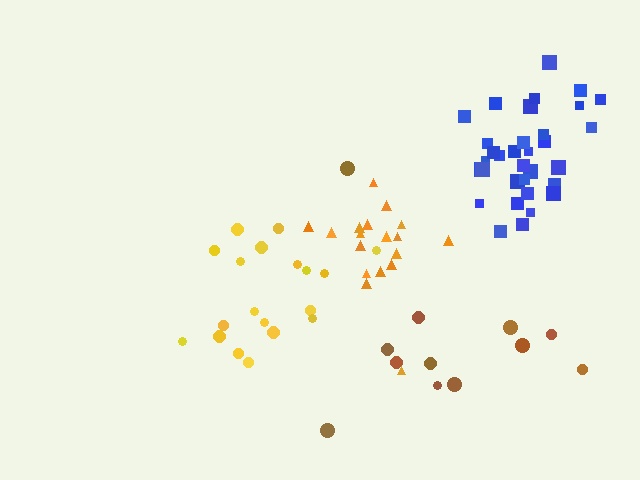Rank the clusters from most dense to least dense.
blue, orange, yellow, brown.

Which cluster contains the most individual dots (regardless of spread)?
Blue (34).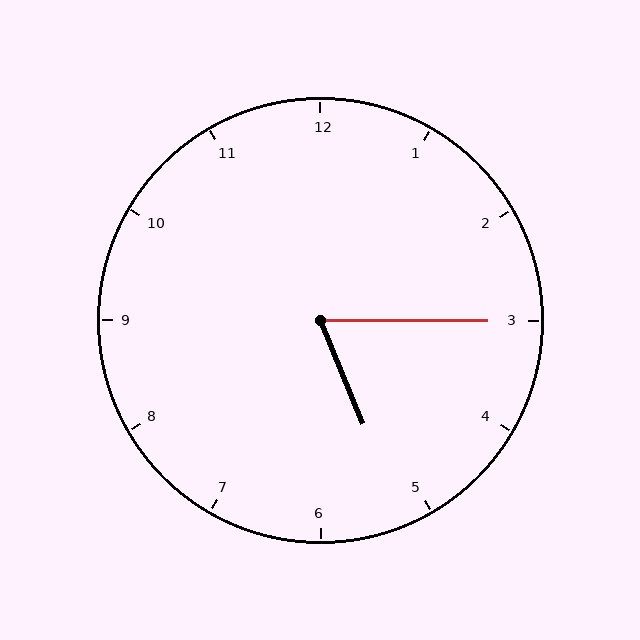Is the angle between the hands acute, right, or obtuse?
It is acute.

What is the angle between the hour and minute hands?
Approximately 68 degrees.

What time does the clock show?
5:15.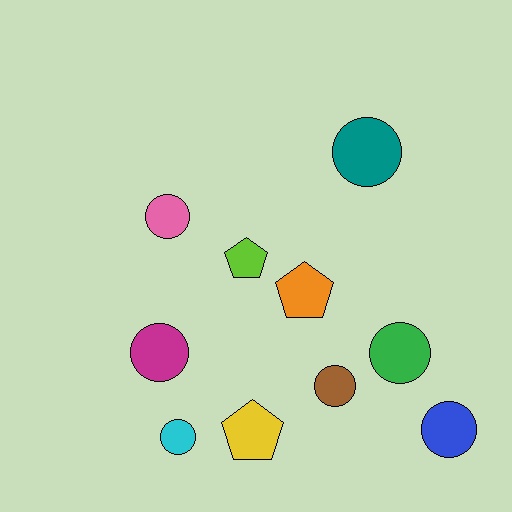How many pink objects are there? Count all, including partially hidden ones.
There is 1 pink object.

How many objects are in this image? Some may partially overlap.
There are 10 objects.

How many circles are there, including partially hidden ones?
There are 7 circles.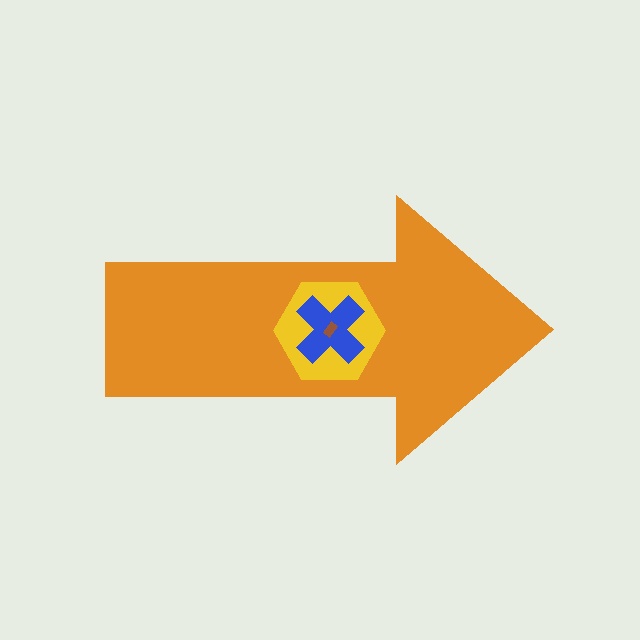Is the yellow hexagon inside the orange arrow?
Yes.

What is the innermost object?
The brown rectangle.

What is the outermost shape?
The orange arrow.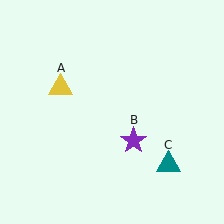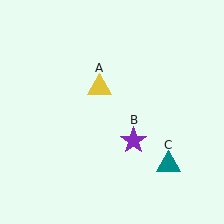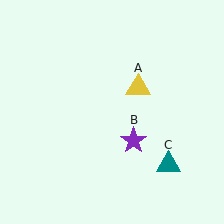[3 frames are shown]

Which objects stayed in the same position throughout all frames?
Purple star (object B) and teal triangle (object C) remained stationary.